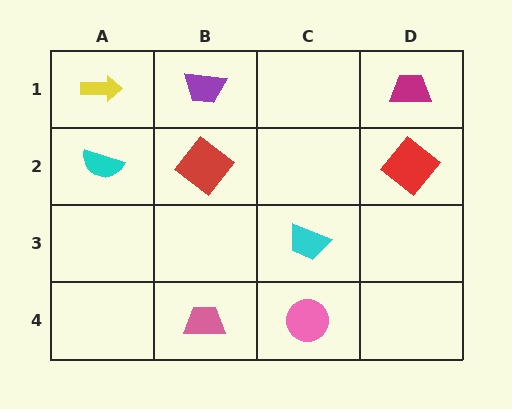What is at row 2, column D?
A red diamond.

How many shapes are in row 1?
3 shapes.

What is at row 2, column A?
A cyan semicircle.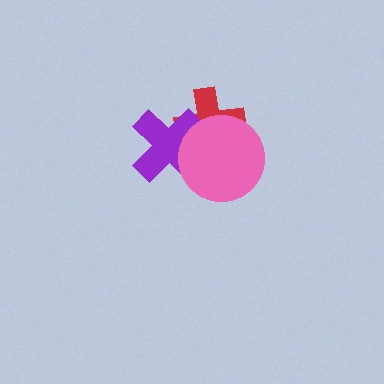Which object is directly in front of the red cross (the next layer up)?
The purple cross is directly in front of the red cross.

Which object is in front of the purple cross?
The pink circle is in front of the purple cross.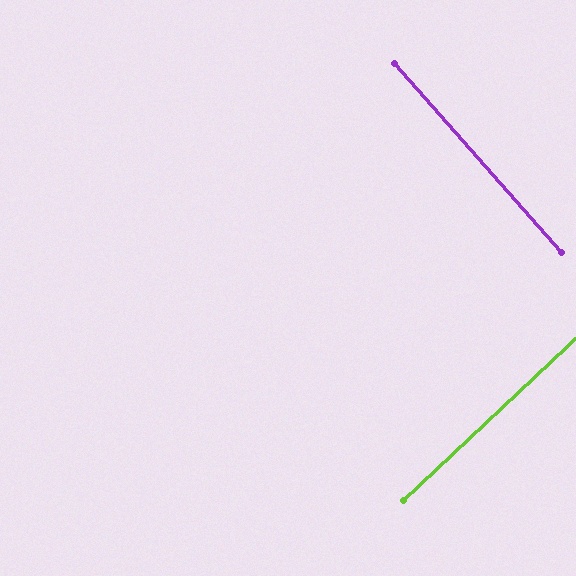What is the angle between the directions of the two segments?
Approximately 88 degrees.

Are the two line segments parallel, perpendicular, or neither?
Perpendicular — they meet at approximately 88°.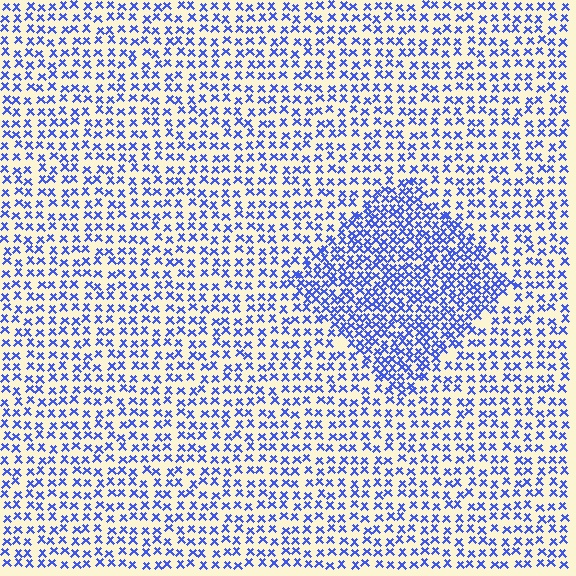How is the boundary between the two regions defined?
The boundary is defined by a change in element density (approximately 1.9x ratio). All elements are the same color, size, and shape.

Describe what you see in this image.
The image contains small blue elements arranged at two different densities. A diamond-shaped region is visible where the elements are more densely packed than the surrounding area.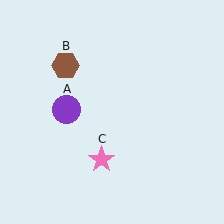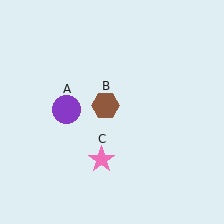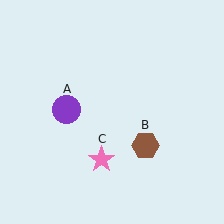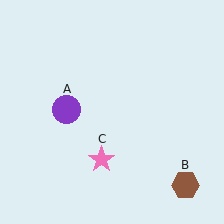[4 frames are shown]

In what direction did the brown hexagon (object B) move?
The brown hexagon (object B) moved down and to the right.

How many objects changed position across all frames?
1 object changed position: brown hexagon (object B).